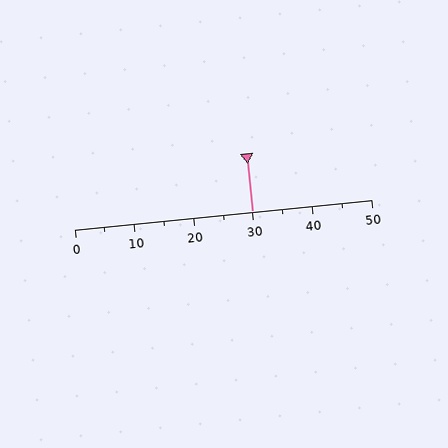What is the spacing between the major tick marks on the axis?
The major ticks are spaced 10 apart.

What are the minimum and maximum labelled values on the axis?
The axis runs from 0 to 50.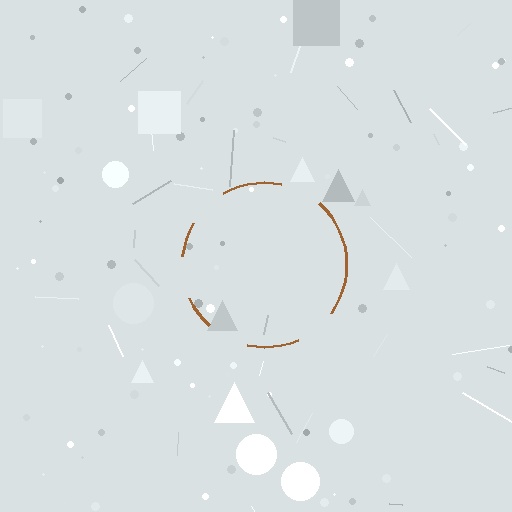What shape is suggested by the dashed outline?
The dashed outline suggests a circle.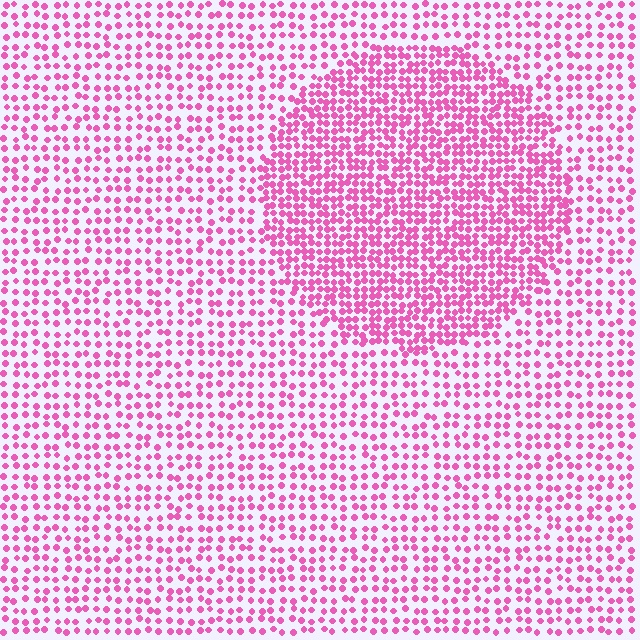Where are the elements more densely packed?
The elements are more densely packed inside the circle boundary.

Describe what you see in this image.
The image contains small pink elements arranged at two different densities. A circle-shaped region is visible where the elements are more densely packed than the surrounding area.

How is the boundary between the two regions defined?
The boundary is defined by a change in element density (approximately 1.9x ratio). All elements are the same color, size, and shape.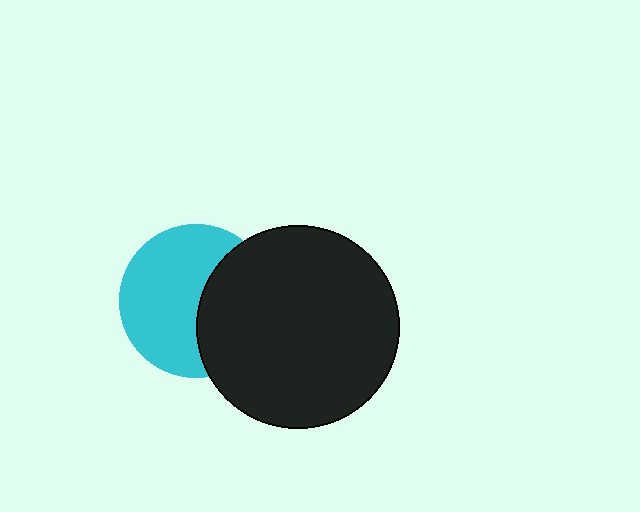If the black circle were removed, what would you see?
You would see the complete cyan circle.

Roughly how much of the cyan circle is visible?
About half of it is visible (roughly 61%).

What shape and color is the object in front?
The object in front is a black circle.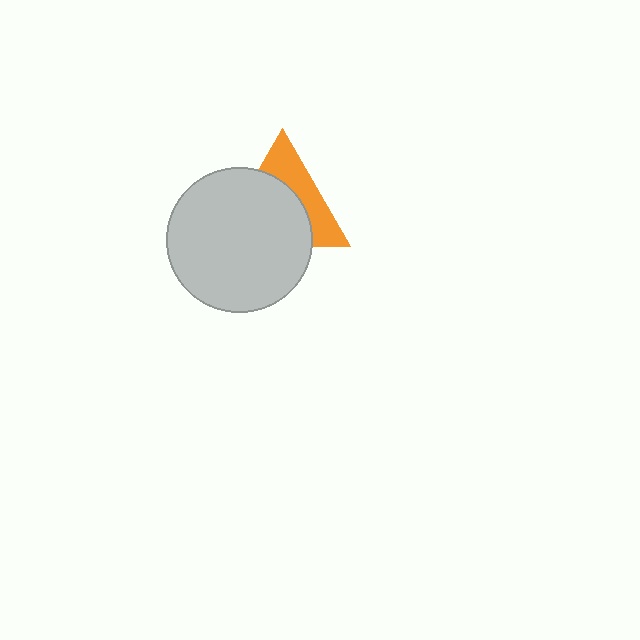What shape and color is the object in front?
The object in front is a light gray circle.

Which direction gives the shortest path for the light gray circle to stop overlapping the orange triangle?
Moving down gives the shortest separation.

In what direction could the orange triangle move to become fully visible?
The orange triangle could move up. That would shift it out from behind the light gray circle entirely.